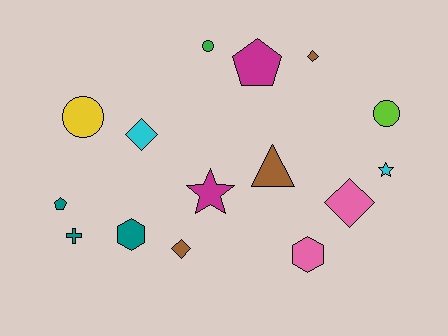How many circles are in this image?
There are 3 circles.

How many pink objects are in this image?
There are 2 pink objects.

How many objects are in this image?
There are 15 objects.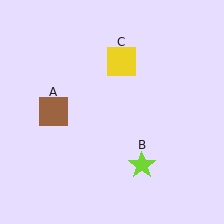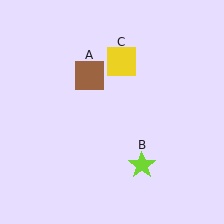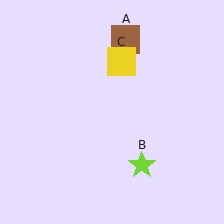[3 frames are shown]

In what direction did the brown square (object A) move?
The brown square (object A) moved up and to the right.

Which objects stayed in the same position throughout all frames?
Lime star (object B) and yellow square (object C) remained stationary.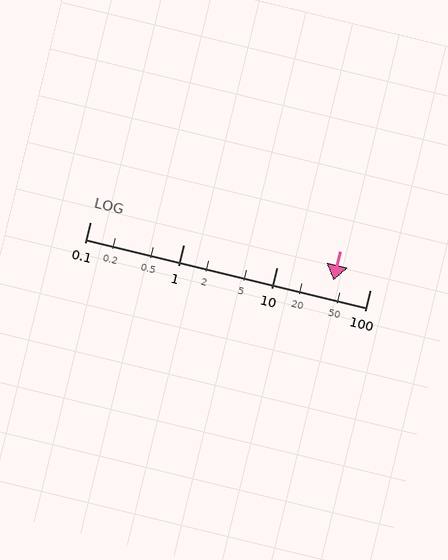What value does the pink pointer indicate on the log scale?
The pointer indicates approximately 41.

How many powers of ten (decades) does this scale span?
The scale spans 3 decades, from 0.1 to 100.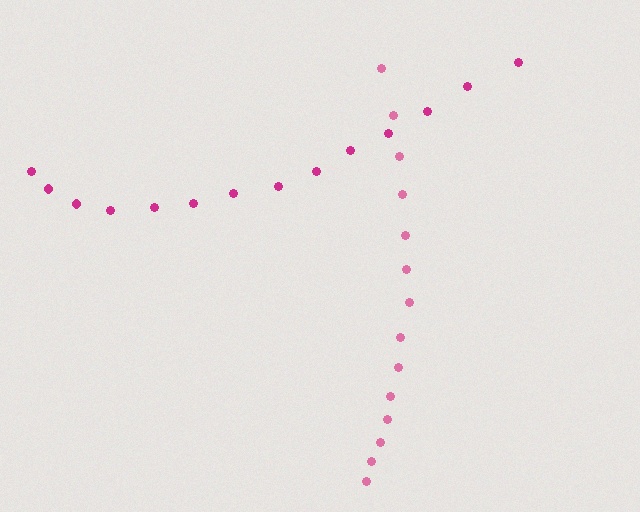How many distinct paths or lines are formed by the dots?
There are 2 distinct paths.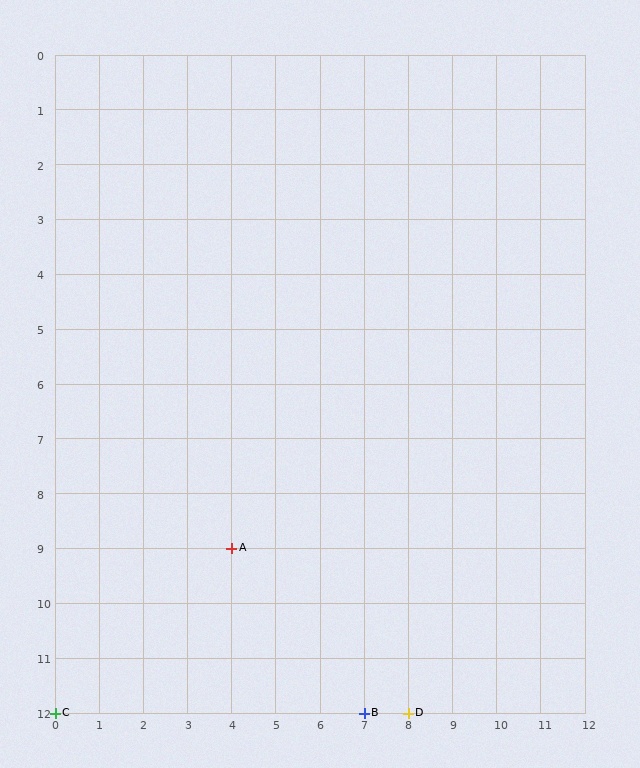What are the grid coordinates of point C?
Point C is at grid coordinates (0, 12).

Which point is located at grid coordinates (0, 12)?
Point C is at (0, 12).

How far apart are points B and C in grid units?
Points B and C are 7 columns apart.